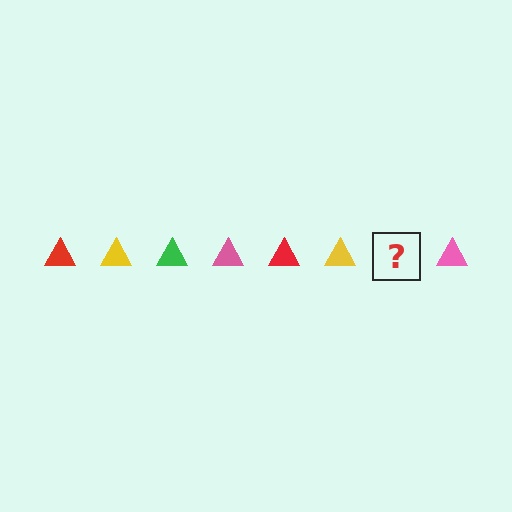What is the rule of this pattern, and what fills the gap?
The rule is that the pattern cycles through red, yellow, green, pink triangles. The gap should be filled with a green triangle.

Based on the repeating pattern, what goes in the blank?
The blank should be a green triangle.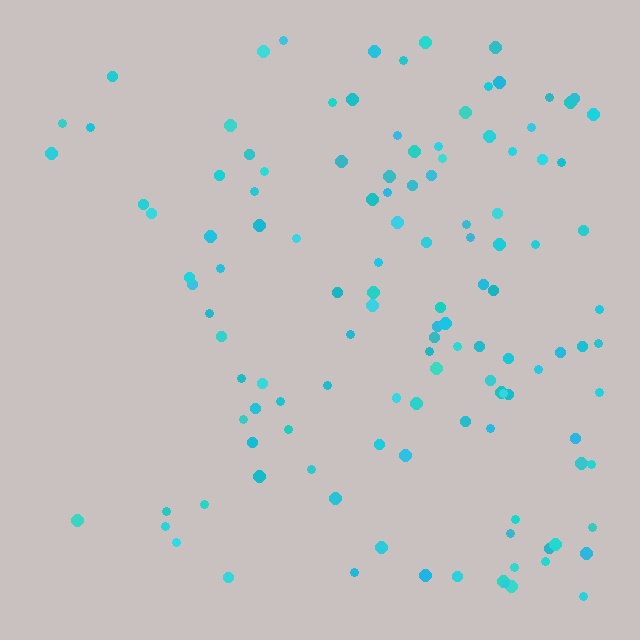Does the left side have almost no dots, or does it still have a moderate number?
Still a moderate number, just noticeably fewer than the right.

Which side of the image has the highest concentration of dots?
The right.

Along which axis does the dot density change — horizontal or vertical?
Horizontal.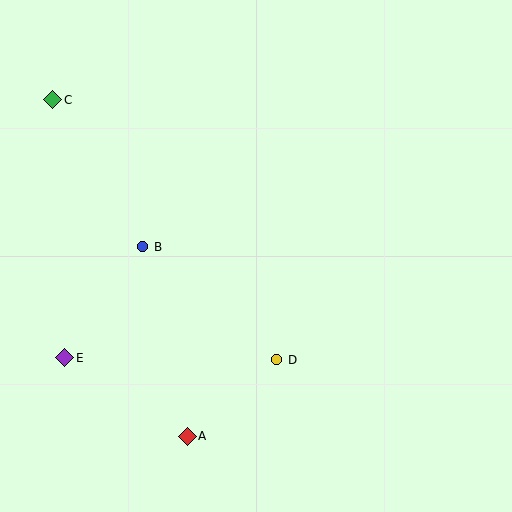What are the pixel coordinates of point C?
Point C is at (53, 100).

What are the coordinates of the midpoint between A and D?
The midpoint between A and D is at (232, 398).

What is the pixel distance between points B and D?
The distance between B and D is 175 pixels.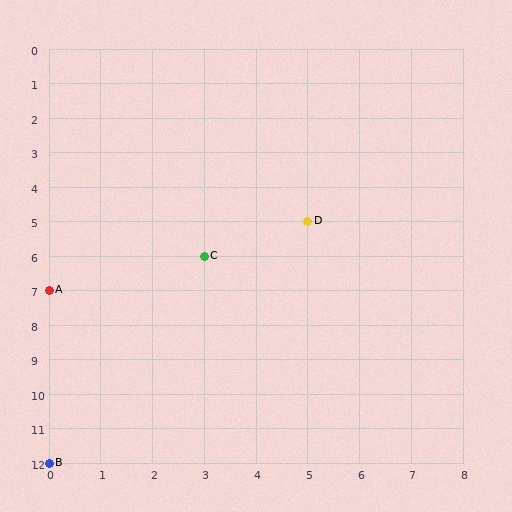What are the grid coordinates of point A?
Point A is at grid coordinates (0, 7).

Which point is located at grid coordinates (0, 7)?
Point A is at (0, 7).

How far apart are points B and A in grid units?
Points B and A are 5 rows apart.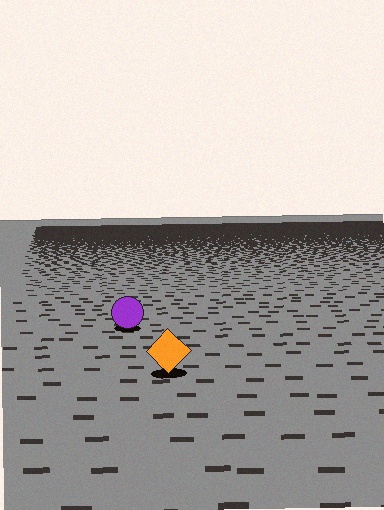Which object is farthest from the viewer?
The purple circle is farthest from the viewer. It appears smaller and the ground texture around it is denser.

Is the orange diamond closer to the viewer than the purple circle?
Yes. The orange diamond is closer — you can tell from the texture gradient: the ground texture is coarser near it.